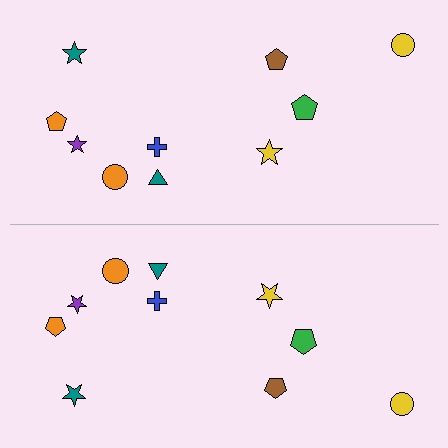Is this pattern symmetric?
Yes, this pattern has bilateral (reflection) symmetry.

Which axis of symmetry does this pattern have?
The pattern has a horizontal axis of symmetry running through the center of the image.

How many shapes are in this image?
There are 20 shapes in this image.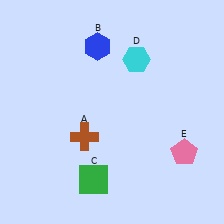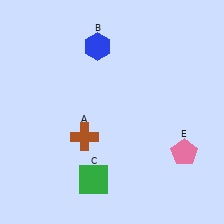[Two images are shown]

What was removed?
The cyan hexagon (D) was removed in Image 2.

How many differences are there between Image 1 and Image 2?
There is 1 difference between the two images.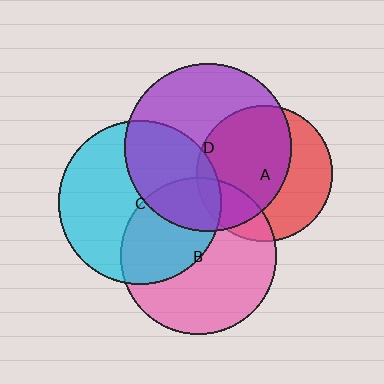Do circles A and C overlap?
Yes.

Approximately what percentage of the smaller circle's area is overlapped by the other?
Approximately 10%.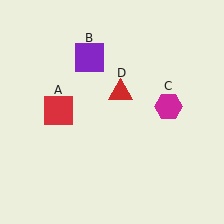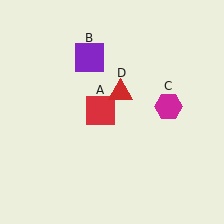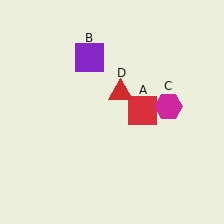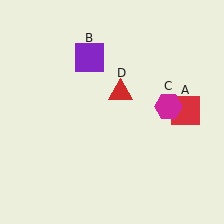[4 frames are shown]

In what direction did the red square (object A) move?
The red square (object A) moved right.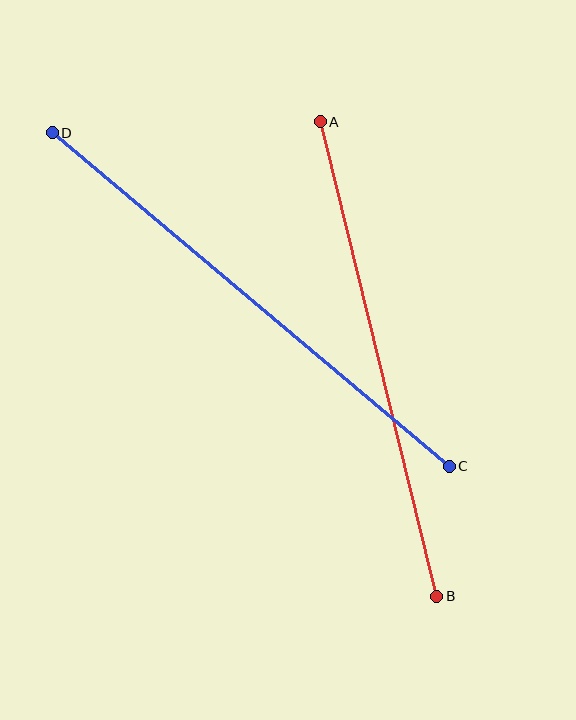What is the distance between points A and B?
The distance is approximately 489 pixels.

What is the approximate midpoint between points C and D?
The midpoint is at approximately (251, 299) pixels.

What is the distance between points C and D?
The distance is approximately 519 pixels.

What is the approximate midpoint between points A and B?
The midpoint is at approximately (379, 359) pixels.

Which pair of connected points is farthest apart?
Points C and D are farthest apart.